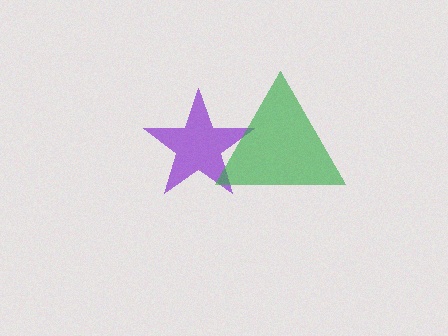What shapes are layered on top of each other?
The layered shapes are: a purple star, a green triangle.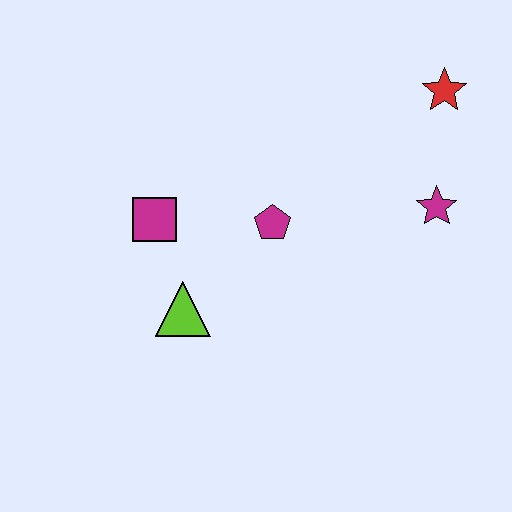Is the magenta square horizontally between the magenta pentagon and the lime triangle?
No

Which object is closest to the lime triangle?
The magenta square is closest to the lime triangle.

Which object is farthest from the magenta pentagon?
The red star is farthest from the magenta pentagon.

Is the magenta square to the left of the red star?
Yes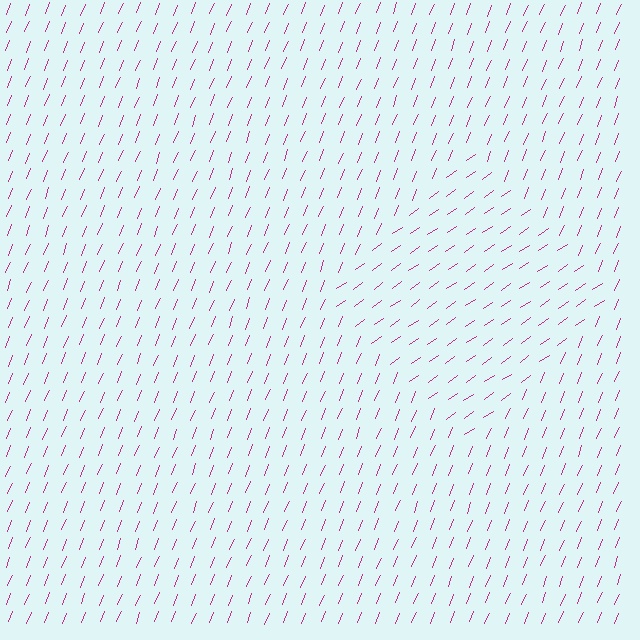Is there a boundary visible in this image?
Yes, there is a texture boundary formed by a change in line orientation.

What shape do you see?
I see a diamond.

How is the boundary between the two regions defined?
The boundary is defined purely by a change in line orientation (approximately 33 degrees difference). All lines are the same color and thickness.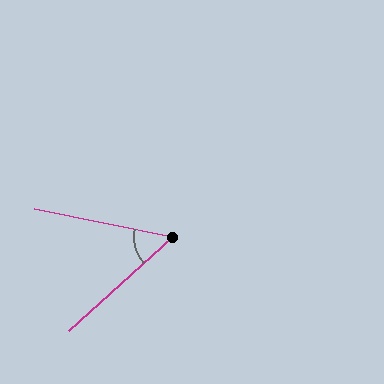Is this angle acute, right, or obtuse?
It is acute.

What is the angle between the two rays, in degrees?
Approximately 54 degrees.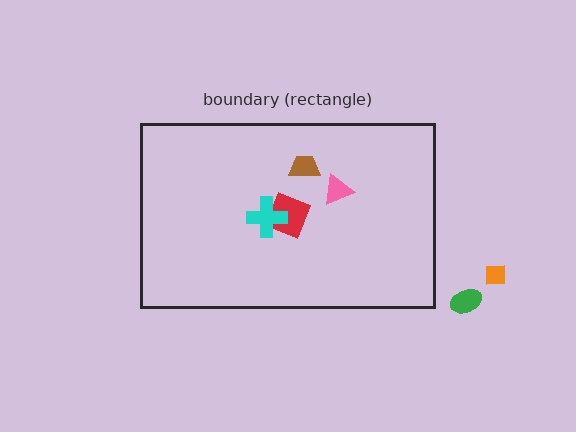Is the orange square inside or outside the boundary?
Outside.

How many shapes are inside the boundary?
4 inside, 2 outside.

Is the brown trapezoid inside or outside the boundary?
Inside.